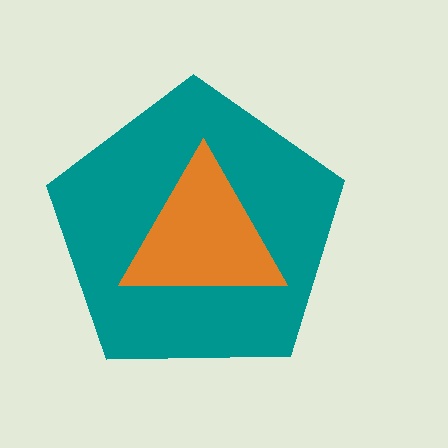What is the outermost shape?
The teal pentagon.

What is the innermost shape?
The orange triangle.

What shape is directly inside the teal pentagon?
The orange triangle.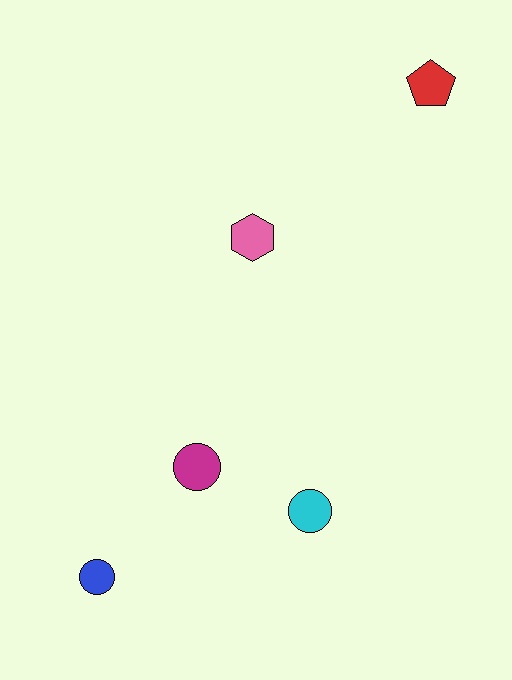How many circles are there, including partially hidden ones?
There are 3 circles.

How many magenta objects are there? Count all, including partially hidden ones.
There is 1 magenta object.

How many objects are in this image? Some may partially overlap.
There are 5 objects.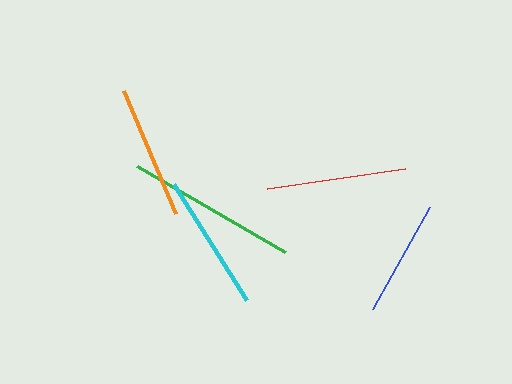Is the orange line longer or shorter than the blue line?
The orange line is longer than the blue line.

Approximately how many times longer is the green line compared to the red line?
The green line is approximately 1.2 times the length of the red line.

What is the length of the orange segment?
The orange segment is approximately 133 pixels long.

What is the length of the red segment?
The red segment is approximately 139 pixels long.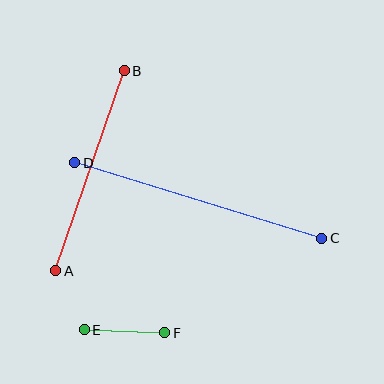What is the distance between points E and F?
The distance is approximately 81 pixels.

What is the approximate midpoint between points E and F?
The midpoint is at approximately (124, 331) pixels.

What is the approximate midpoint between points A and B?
The midpoint is at approximately (90, 171) pixels.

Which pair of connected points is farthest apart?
Points C and D are farthest apart.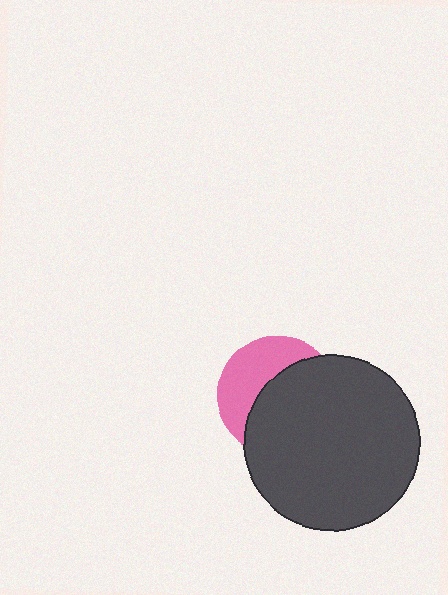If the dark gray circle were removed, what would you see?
You would see the complete pink circle.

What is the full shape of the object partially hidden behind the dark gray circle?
The partially hidden object is a pink circle.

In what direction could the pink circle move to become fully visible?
The pink circle could move toward the upper-left. That would shift it out from behind the dark gray circle entirely.